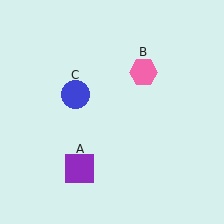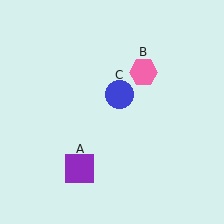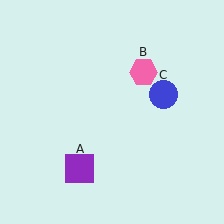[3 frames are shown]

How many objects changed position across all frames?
1 object changed position: blue circle (object C).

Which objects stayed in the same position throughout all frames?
Purple square (object A) and pink hexagon (object B) remained stationary.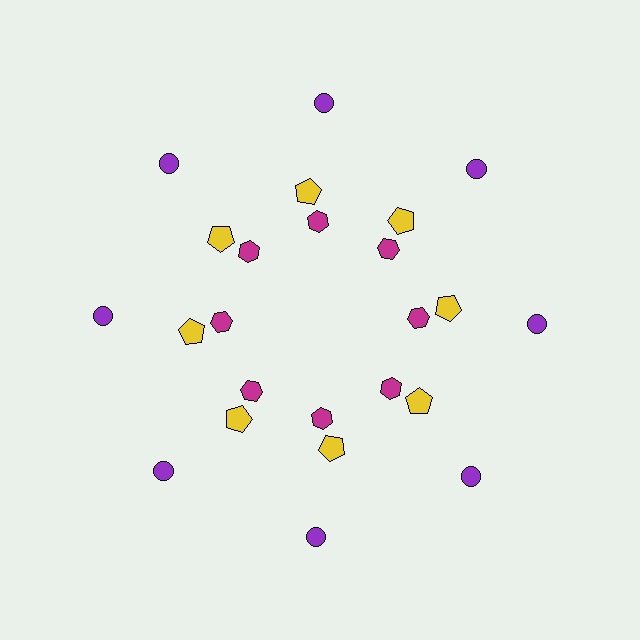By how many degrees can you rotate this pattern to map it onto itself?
The pattern maps onto itself every 45 degrees of rotation.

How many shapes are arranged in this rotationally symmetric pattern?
There are 24 shapes, arranged in 8 groups of 3.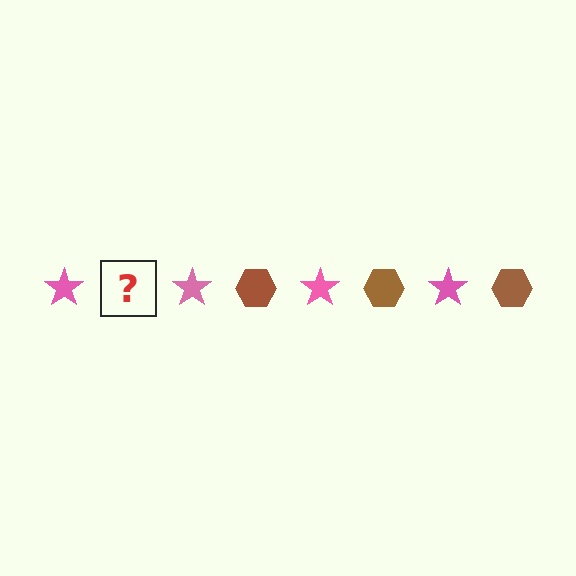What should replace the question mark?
The question mark should be replaced with a brown hexagon.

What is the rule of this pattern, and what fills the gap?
The rule is that the pattern alternates between pink star and brown hexagon. The gap should be filled with a brown hexagon.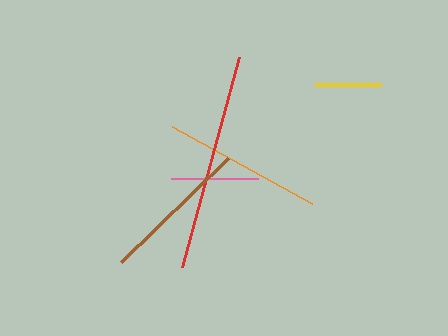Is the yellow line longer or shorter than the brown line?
The brown line is longer than the yellow line.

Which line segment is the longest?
The red line is the longest at approximately 218 pixels.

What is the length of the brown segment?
The brown segment is approximately 149 pixels long.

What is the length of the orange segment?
The orange segment is approximately 159 pixels long.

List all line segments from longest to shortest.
From longest to shortest: red, orange, brown, pink, yellow.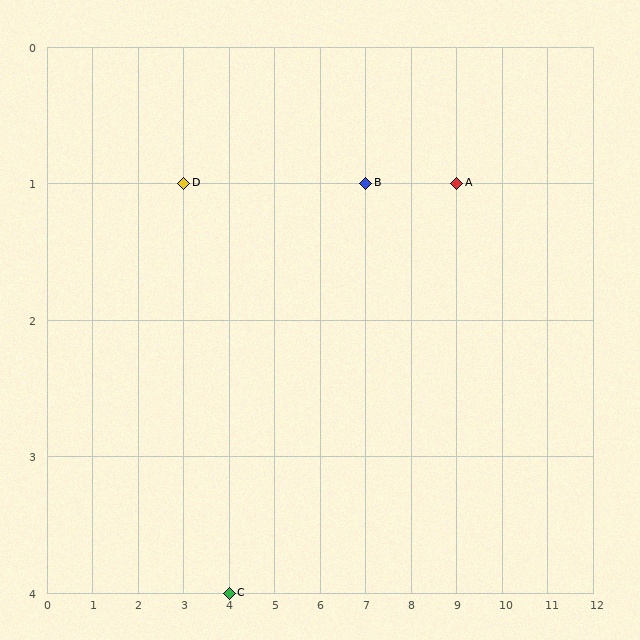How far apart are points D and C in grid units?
Points D and C are 1 column and 3 rows apart (about 3.2 grid units diagonally).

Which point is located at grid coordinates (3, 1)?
Point D is at (3, 1).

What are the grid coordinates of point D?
Point D is at grid coordinates (3, 1).